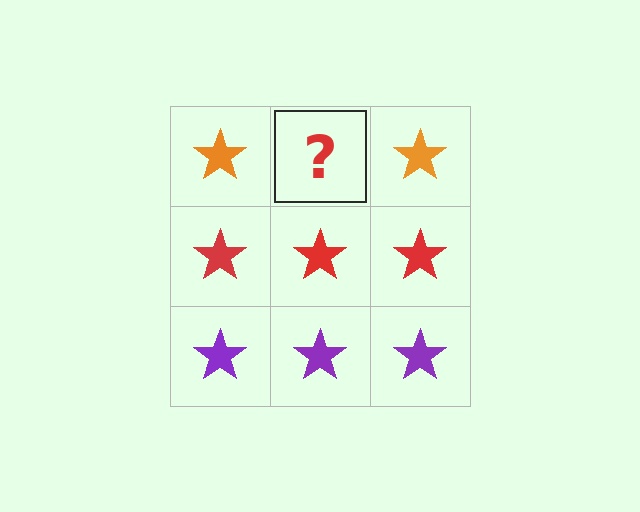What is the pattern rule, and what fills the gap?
The rule is that each row has a consistent color. The gap should be filled with an orange star.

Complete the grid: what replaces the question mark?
The question mark should be replaced with an orange star.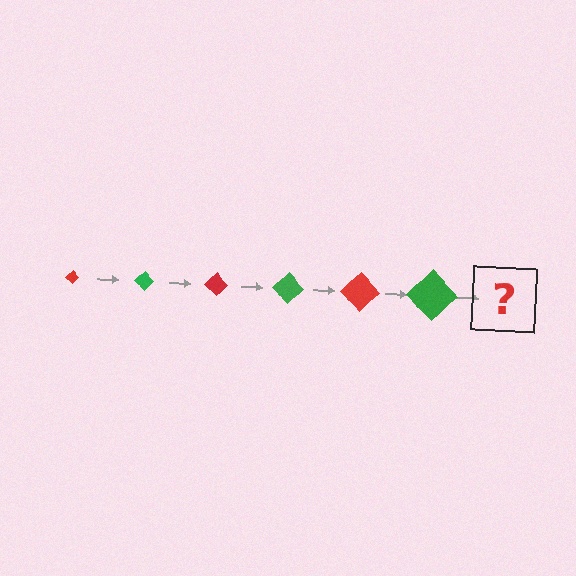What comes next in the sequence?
The next element should be a red diamond, larger than the previous one.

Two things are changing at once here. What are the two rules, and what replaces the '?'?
The two rules are that the diamond grows larger each step and the color cycles through red and green. The '?' should be a red diamond, larger than the previous one.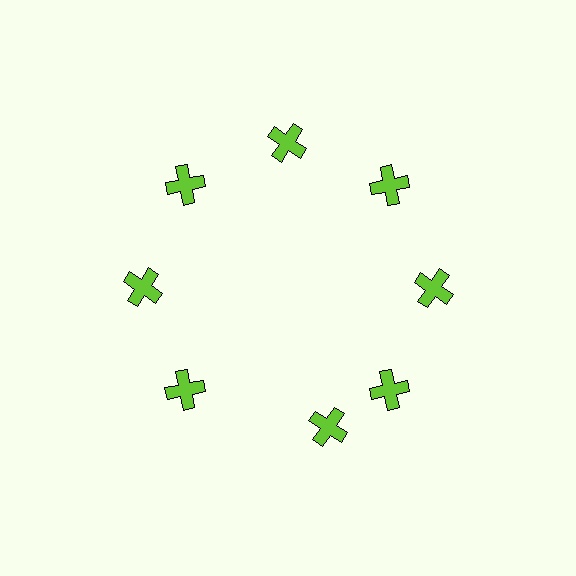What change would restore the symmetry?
The symmetry would be restored by rotating it back into even spacing with its neighbors so that all 8 crosses sit at equal angles and equal distance from the center.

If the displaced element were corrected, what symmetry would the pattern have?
It would have 8-fold rotational symmetry — the pattern would map onto itself every 45 degrees.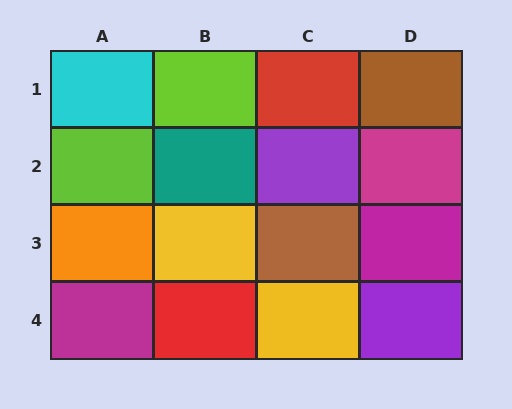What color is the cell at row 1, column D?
Brown.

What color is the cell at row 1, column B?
Lime.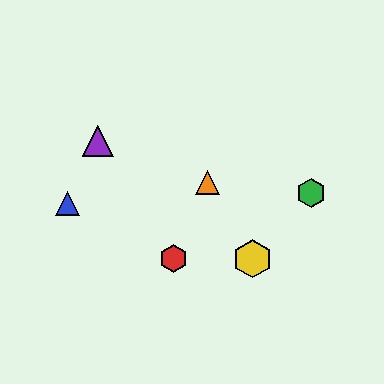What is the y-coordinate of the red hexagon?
The red hexagon is at y≈259.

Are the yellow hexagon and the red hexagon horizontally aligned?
Yes, both are at y≈259.